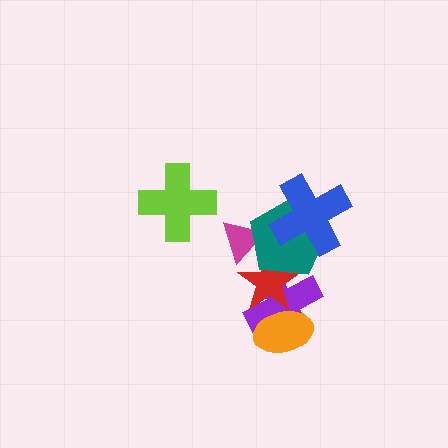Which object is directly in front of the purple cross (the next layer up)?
The red star is directly in front of the purple cross.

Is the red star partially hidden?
Yes, it is partially covered by another shape.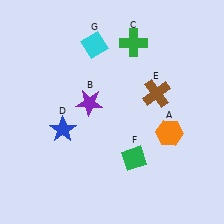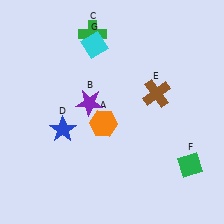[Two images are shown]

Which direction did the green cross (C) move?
The green cross (C) moved left.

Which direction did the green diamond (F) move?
The green diamond (F) moved right.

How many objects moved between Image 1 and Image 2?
3 objects moved between the two images.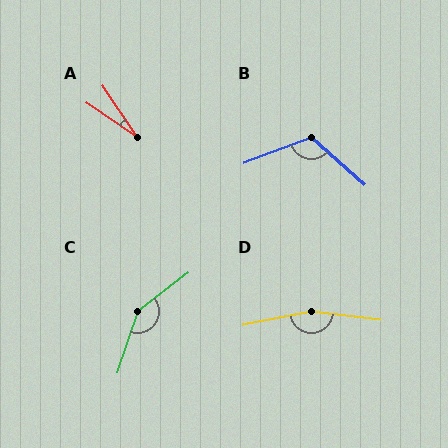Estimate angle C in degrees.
Approximately 146 degrees.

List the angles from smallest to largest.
A (22°), B (117°), C (146°), D (162°).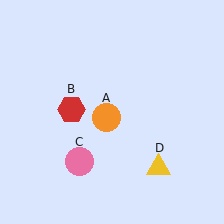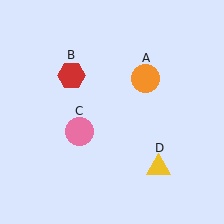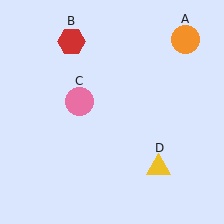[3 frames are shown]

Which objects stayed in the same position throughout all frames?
Yellow triangle (object D) remained stationary.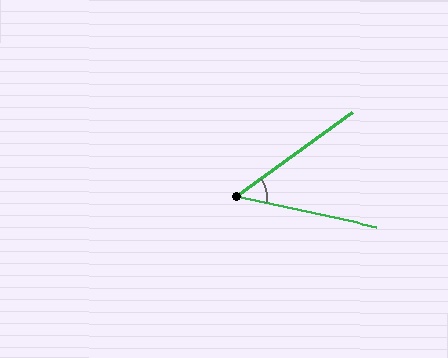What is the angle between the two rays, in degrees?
Approximately 48 degrees.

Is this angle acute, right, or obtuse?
It is acute.